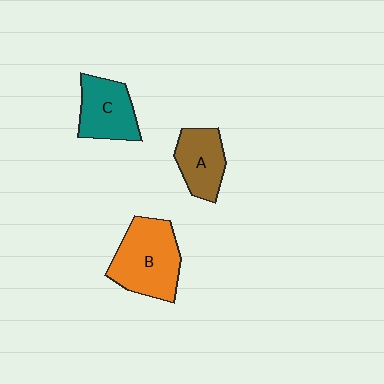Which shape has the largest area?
Shape B (orange).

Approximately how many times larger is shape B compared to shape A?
Approximately 1.6 times.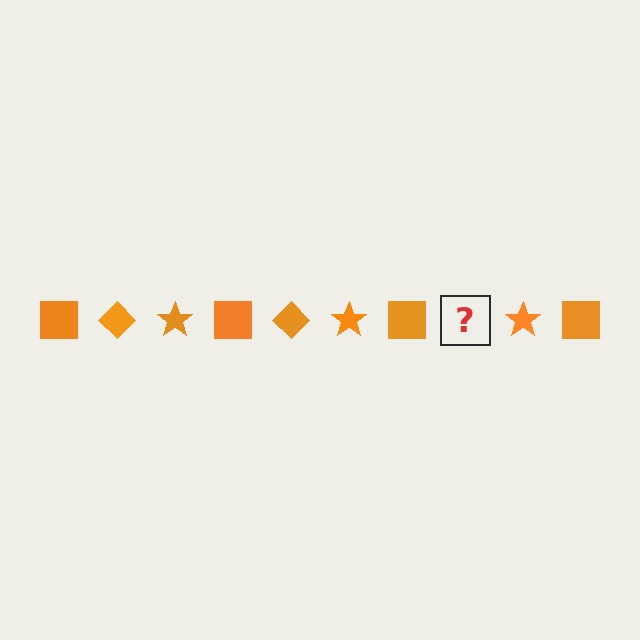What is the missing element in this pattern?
The missing element is an orange diamond.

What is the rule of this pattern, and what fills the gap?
The rule is that the pattern cycles through square, diamond, star shapes in orange. The gap should be filled with an orange diamond.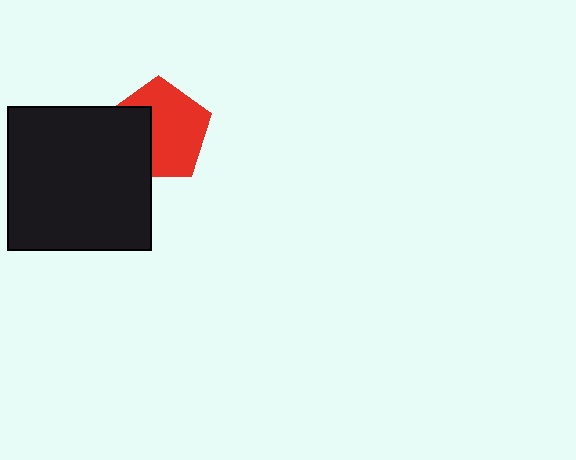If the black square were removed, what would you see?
You would see the complete red pentagon.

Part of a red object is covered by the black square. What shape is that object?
It is a pentagon.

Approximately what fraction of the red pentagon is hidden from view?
Roughly 35% of the red pentagon is hidden behind the black square.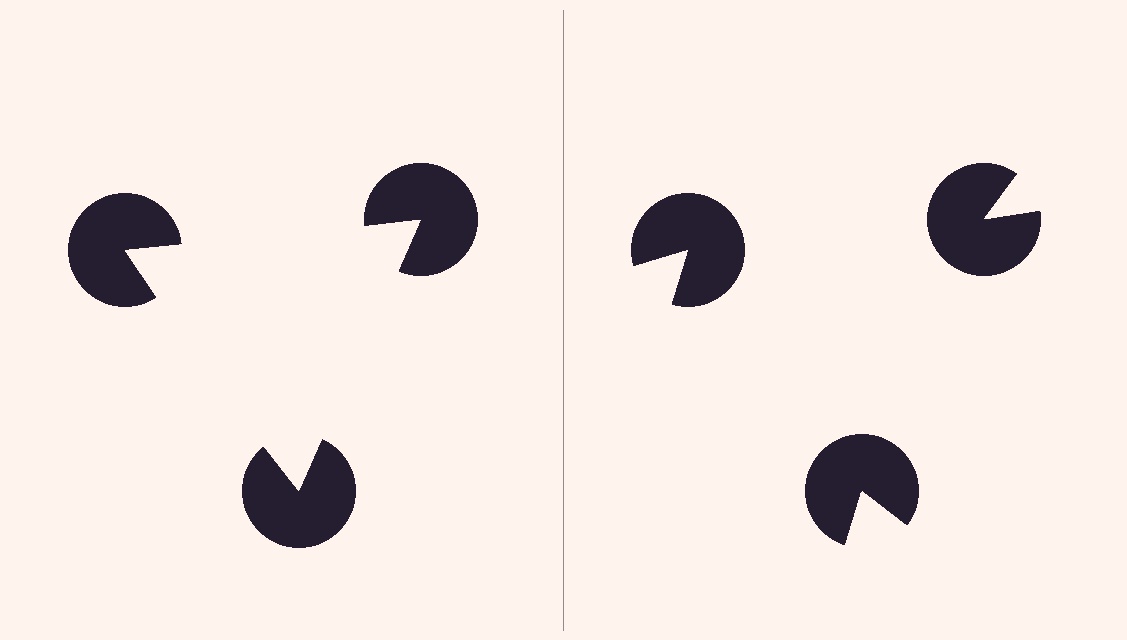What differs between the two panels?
The pac-man discs are positioned identically on both sides; only the wedge orientations differ. On the left they align to a triangle; on the right they are misaligned.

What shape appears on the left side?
An illusory triangle.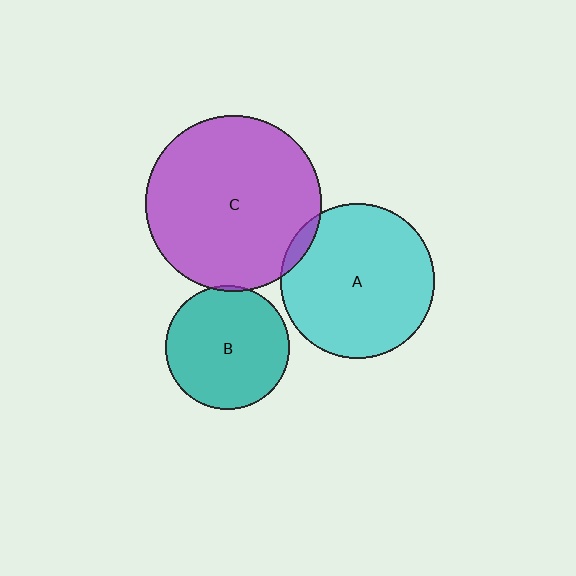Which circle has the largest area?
Circle C (purple).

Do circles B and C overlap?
Yes.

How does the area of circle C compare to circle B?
Approximately 2.0 times.